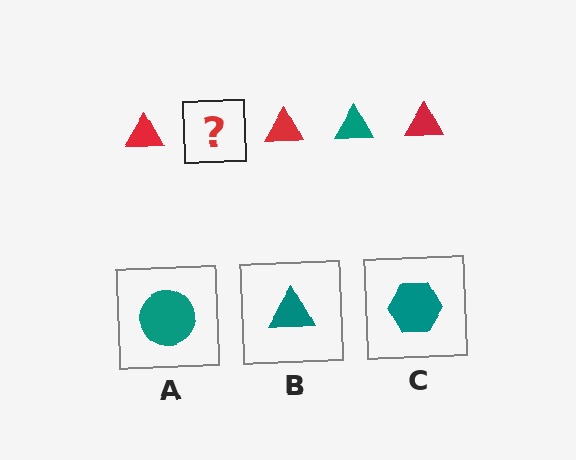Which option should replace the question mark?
Option B.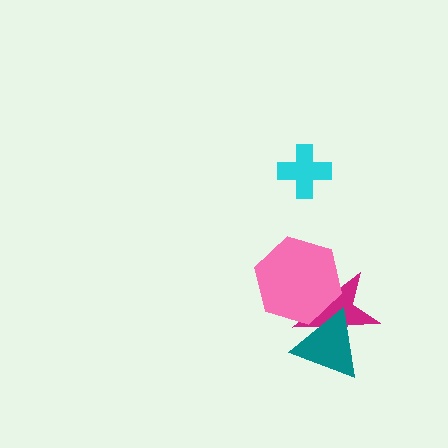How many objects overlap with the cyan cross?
0 objects overlap with the cyan cross.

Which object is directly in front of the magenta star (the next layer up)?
The pink hexagon is directly in front of the magenta star.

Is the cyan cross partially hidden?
No, no other shape covers it.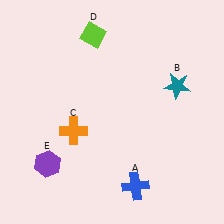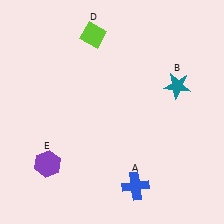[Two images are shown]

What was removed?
The orange cross (C) was removed in Image 2.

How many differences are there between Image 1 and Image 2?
There is 1 difference between the two images.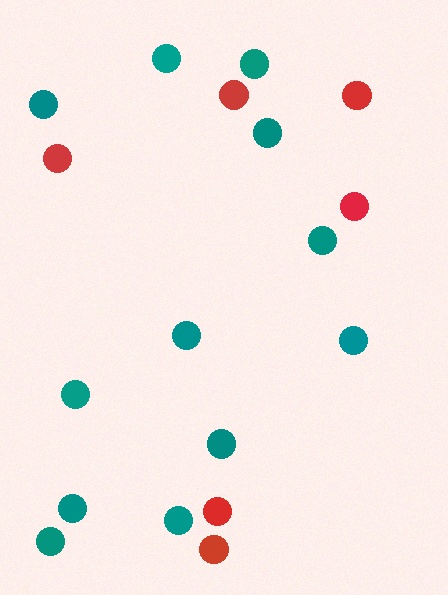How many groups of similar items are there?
There are 2 groups: one group of teal circles (12) and one group of red circles (6).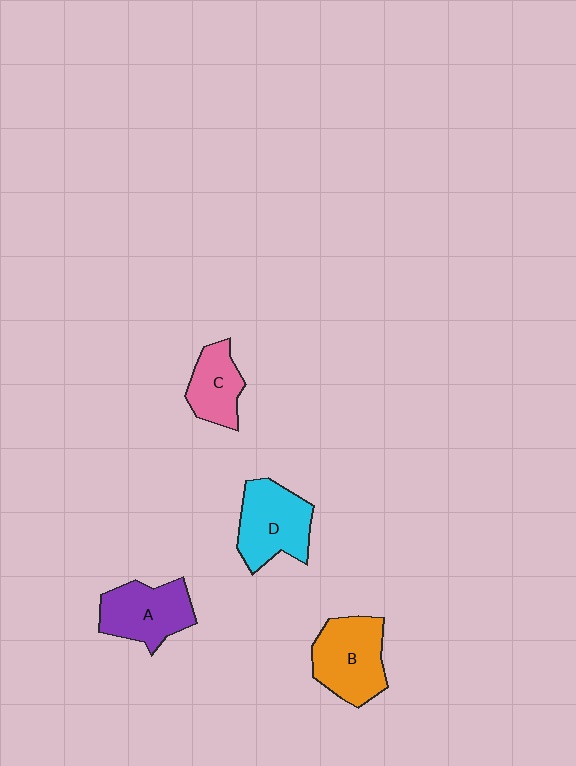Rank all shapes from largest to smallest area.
From largest to smallest: B (orange), D (cyan), A (purple), C (pink).